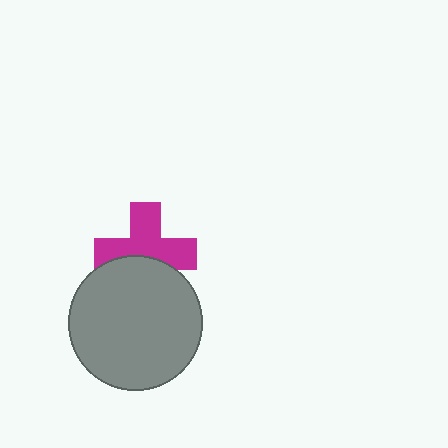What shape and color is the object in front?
The object in front is a gray circle.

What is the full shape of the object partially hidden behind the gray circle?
The partially hidden object is a magenta cross.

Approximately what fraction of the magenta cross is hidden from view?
Roughly 35% of the magenta cross is hidden behind the gray circle.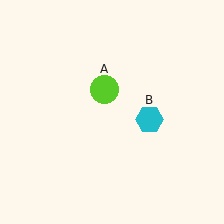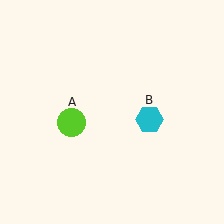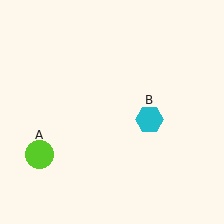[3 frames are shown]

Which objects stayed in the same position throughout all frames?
Cyan hexagon (object B) remained stationary.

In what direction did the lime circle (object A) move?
The lime circle (object A) moved down and to the left.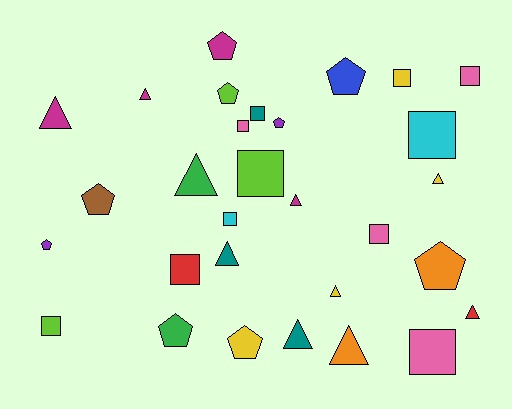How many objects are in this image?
There are 30 objects.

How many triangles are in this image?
There are 10 triangles.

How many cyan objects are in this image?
There are 2 cyan objects.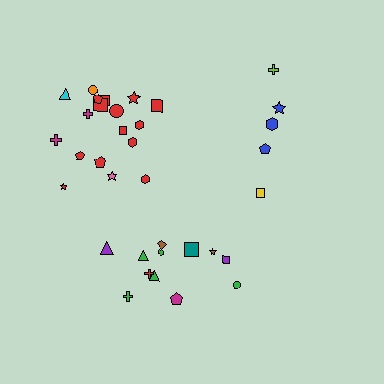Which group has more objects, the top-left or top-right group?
The top-left group.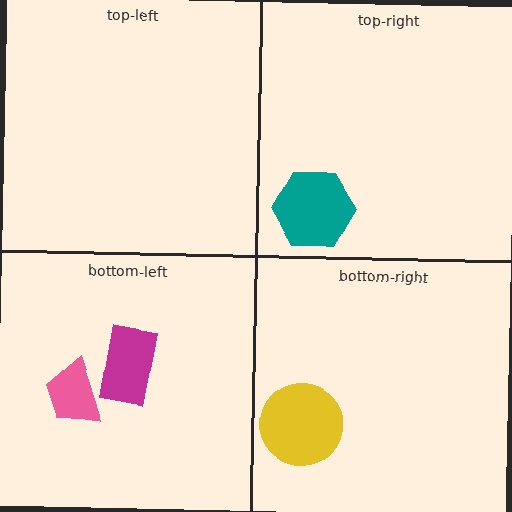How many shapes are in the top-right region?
1.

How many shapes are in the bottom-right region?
1.